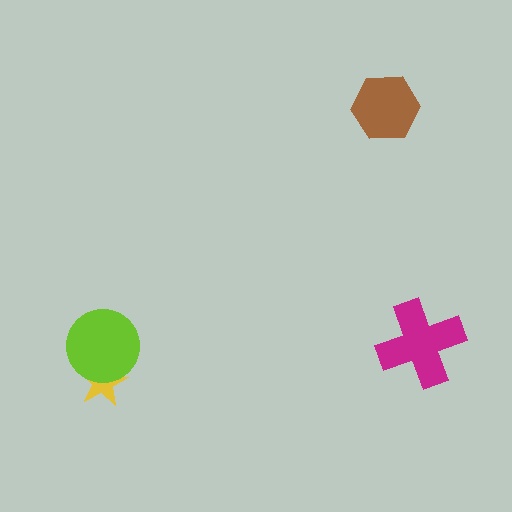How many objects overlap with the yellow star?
1 object overlaps with the yellow star.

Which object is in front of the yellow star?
The lime circle is in front of the yellow star.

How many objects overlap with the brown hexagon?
0 objects overlap with the brown hexagon.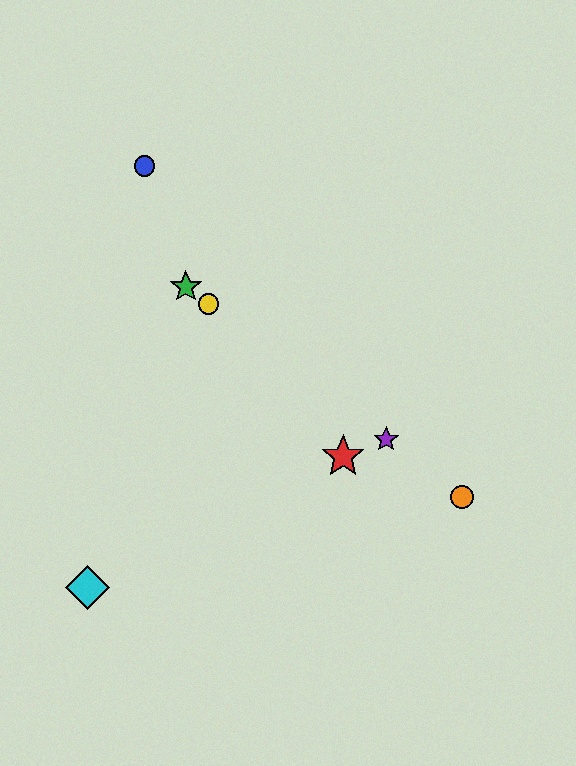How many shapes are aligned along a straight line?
4 shapes (the green star, the yellow circle, the purple star, the orange circle) are aligned along a straight line.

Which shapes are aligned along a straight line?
The green star, the yellow circle, the purple star, the orange circle are aligned along a straight line.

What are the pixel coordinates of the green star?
The green star is at (186, 287).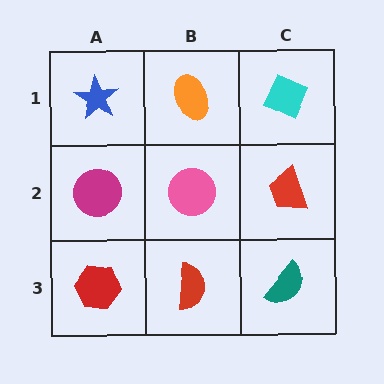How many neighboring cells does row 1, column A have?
2.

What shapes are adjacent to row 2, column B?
An orange ellipse (row 1, column B), a red semicircle (row 3, column B), a magenta circle (row 2, column A), a red trapezoid (row 2, column C).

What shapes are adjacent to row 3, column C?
A red trapezoid (row 2, column C), a red semicircle (row 3, column B).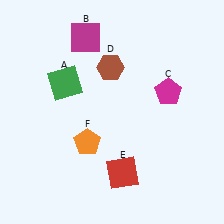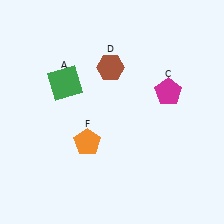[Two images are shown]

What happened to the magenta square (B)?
The magenta square (B) was removed in Image 2. It was in the top-left area of Image 1.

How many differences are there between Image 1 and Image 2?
There are 2 differences between the two images.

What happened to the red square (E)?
The red square (E) was removed in Image 2. It was in the bottom-right area of Image 1.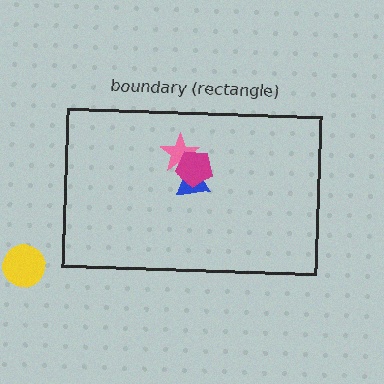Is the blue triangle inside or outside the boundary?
Inside.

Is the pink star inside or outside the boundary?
Inside.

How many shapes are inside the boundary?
3 inside, 1 outside.